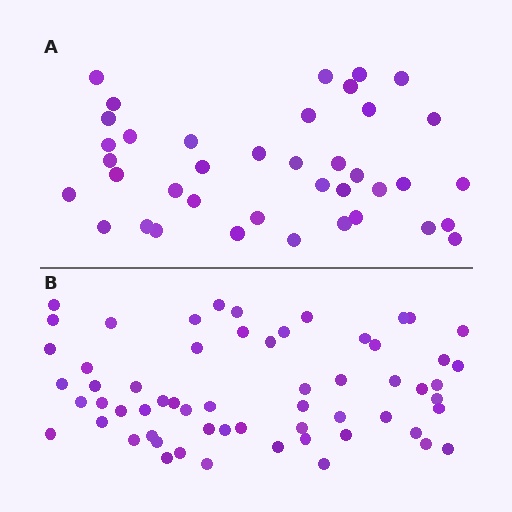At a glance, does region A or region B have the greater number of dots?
Region B (the bottom region) has more dots.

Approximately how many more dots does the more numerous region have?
Region B has approximately 20 more dots than region A.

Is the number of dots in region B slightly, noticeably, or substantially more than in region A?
Region B has substantially more. The ratio is roughly 1.5 to 1.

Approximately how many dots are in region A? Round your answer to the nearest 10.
About 40 dots. (The exact count is 39, which rounds to 40.)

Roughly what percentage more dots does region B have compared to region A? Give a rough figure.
About 55% more.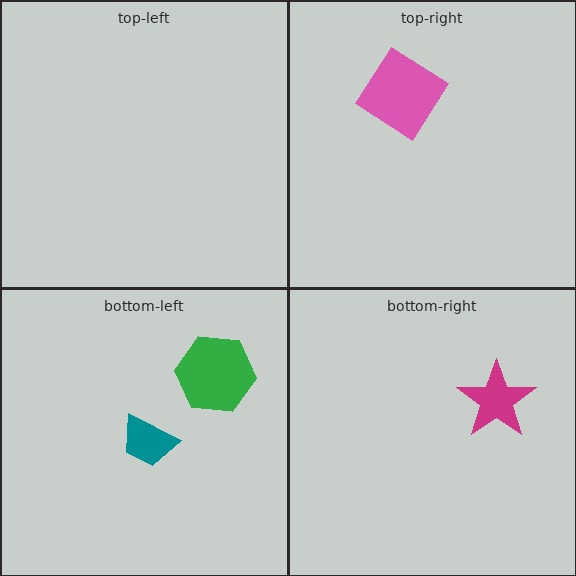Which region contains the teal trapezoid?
The bottom-left region.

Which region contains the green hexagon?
The bottom-left region.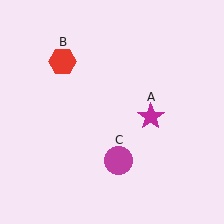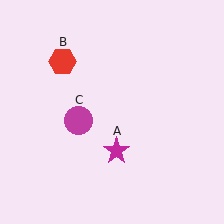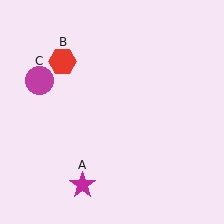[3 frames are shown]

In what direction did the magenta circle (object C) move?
The magenta circle (object C) moved up and to the left.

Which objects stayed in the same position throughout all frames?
Red hexagon (object B) remained stationary.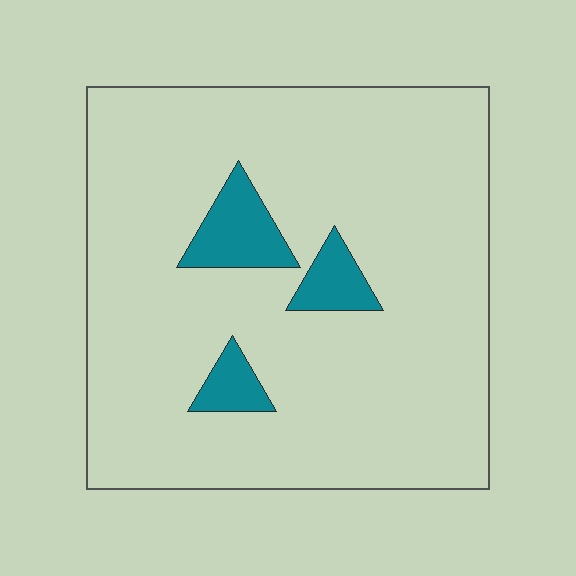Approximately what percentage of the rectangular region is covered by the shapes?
Approximately 10%.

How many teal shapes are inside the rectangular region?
3.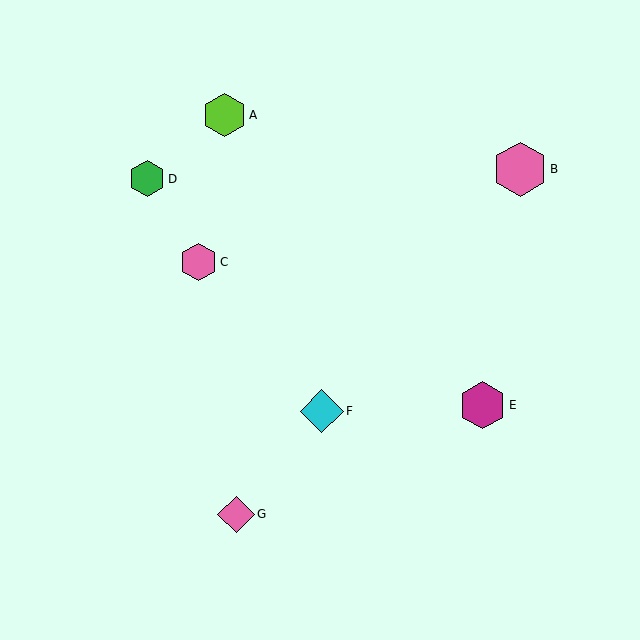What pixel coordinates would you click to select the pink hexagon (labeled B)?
Click at (520, 169) to select the pink hexagon B.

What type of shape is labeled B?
Shape B is a pink hexagon.